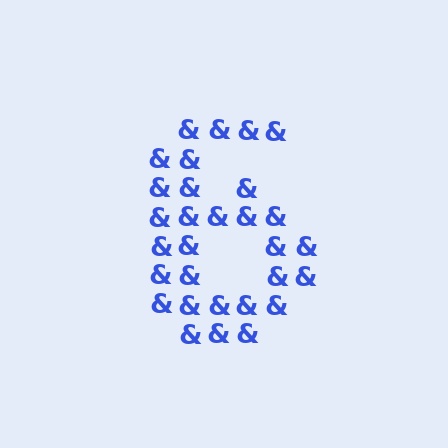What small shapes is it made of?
It is made of small ampersands.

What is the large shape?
The large shape is the digit 6.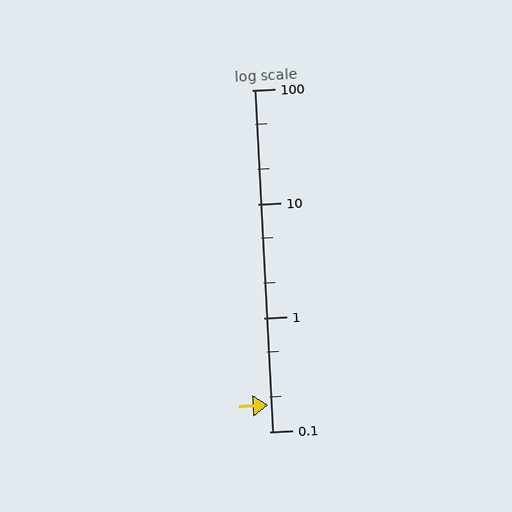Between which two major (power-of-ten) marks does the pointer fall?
The pointer is between 0.1 and 1.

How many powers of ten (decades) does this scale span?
The scale spans 3 decades, from 0.1 to 100.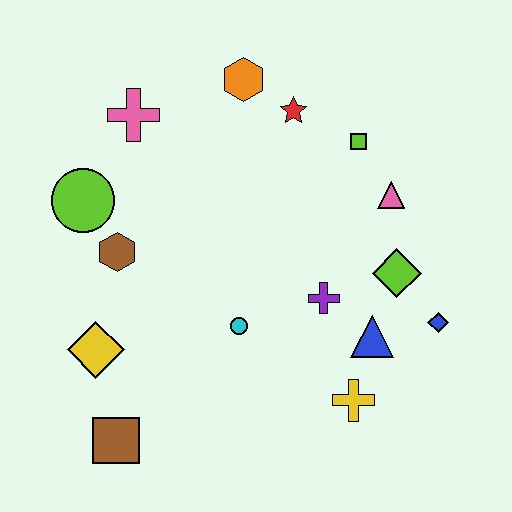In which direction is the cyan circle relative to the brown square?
The cyan circle is to the right of the brown square.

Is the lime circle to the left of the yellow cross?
Yes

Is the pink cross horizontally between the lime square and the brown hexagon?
Yes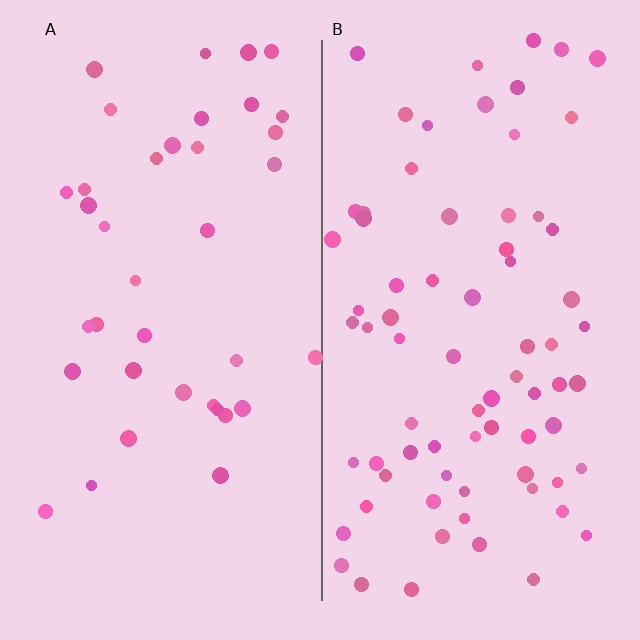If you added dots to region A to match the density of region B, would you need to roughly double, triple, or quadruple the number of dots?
Approximately double.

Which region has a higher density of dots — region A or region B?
B (the right).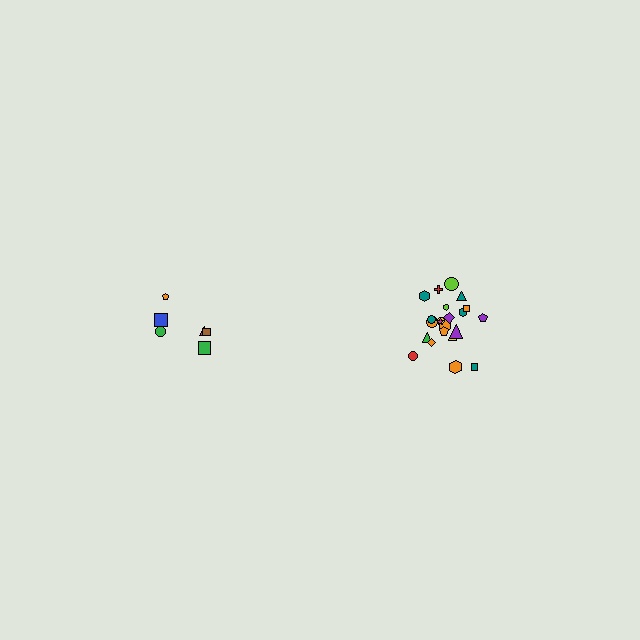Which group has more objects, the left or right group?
The right group.